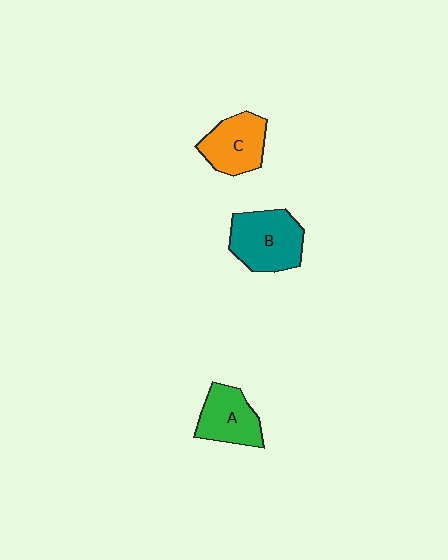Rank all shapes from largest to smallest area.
From largest to smallest: B (teal), C (orange), A (green).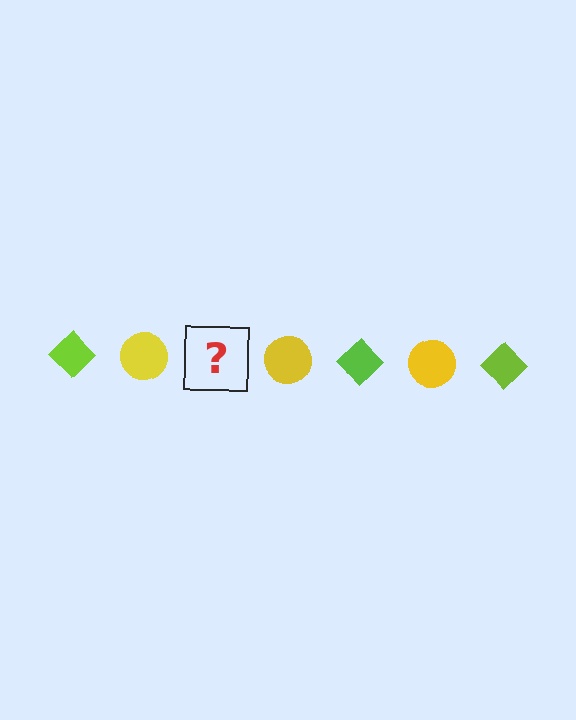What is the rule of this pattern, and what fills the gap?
The rule is that the pattern alternates between lime diamond and yellow circle. The gap should be filled with a lime diamond.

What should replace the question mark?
The question mark should be replaced with a lime diamond.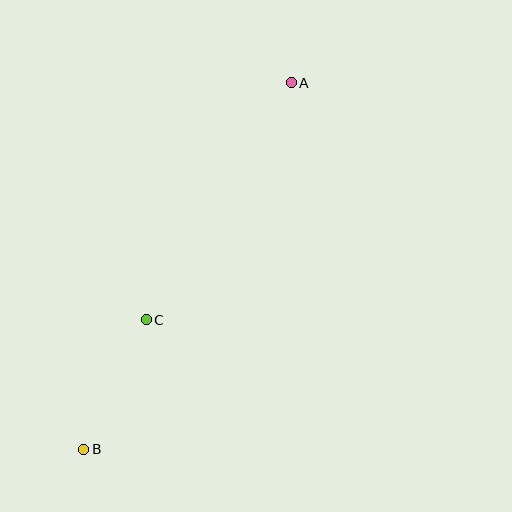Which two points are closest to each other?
Points B and C are closest to each other.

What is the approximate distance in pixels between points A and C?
The distance between A and C is approximately 278 pixels.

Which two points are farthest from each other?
Points A and B are farthest from each other.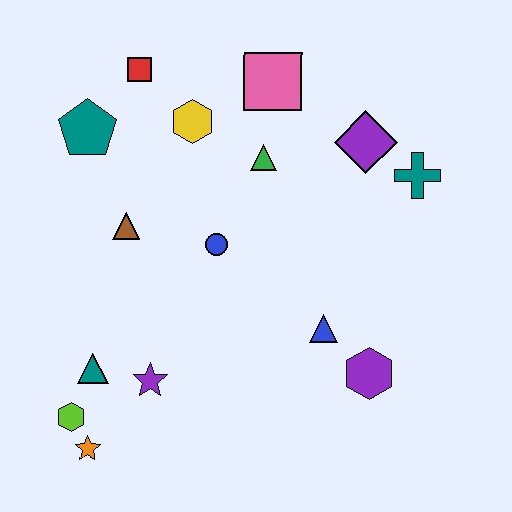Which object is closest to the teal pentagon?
The red square is closest to the teal pentagon.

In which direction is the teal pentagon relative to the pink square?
The teal pentagon is to the left of the pink square.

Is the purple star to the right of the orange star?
Yes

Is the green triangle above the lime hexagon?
Yes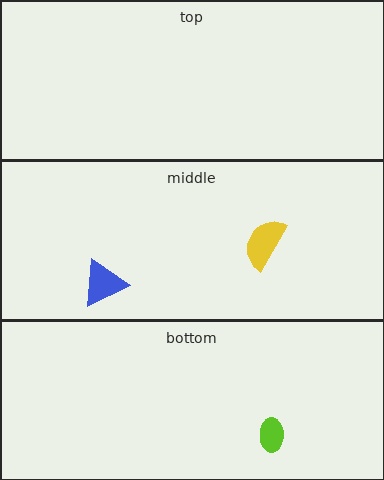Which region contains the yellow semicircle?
The middle region.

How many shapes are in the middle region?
2.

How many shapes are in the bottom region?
1.